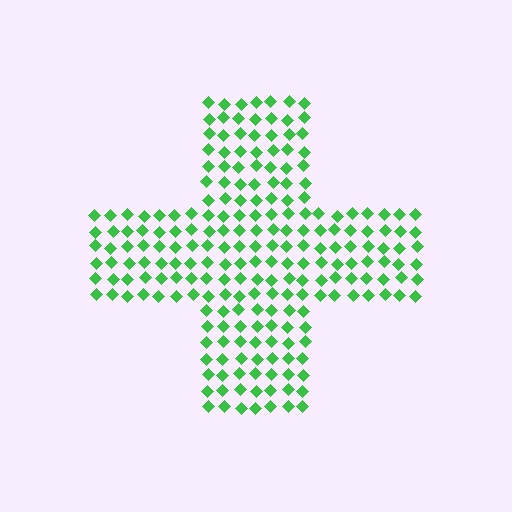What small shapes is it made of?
It is made of small diamonds.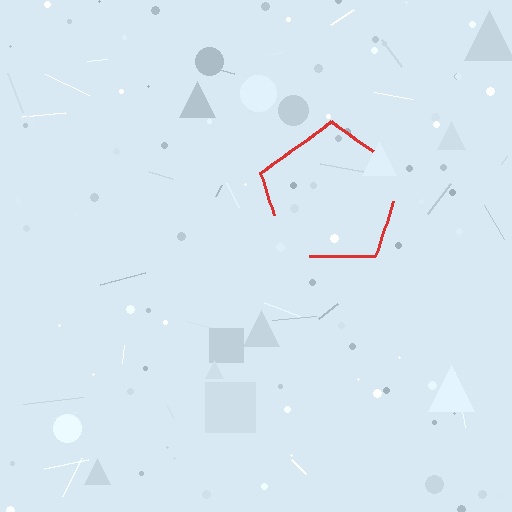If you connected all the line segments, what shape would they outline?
They would outline a pentagon.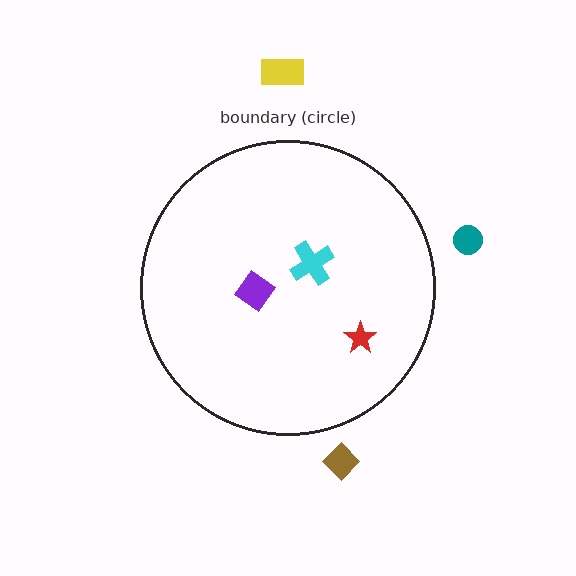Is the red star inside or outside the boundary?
Inside.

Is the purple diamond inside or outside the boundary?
Inside.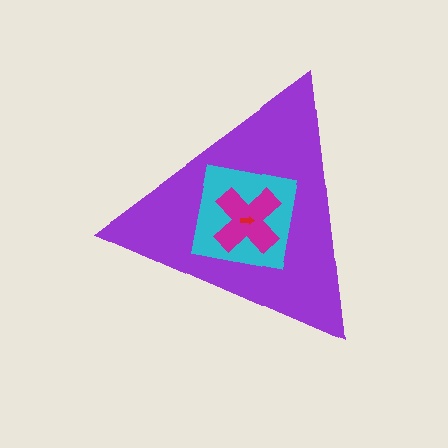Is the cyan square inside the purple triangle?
Yes.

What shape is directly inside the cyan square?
The magenta cross.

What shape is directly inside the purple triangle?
The cyan square.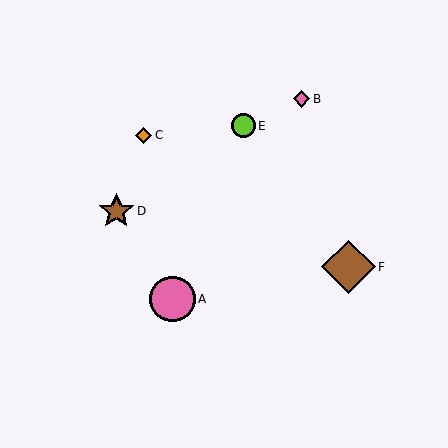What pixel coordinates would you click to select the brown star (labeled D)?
Click at (116, 211) to select the brown star D.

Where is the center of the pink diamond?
The center of the pink diamond is at (302, 99).